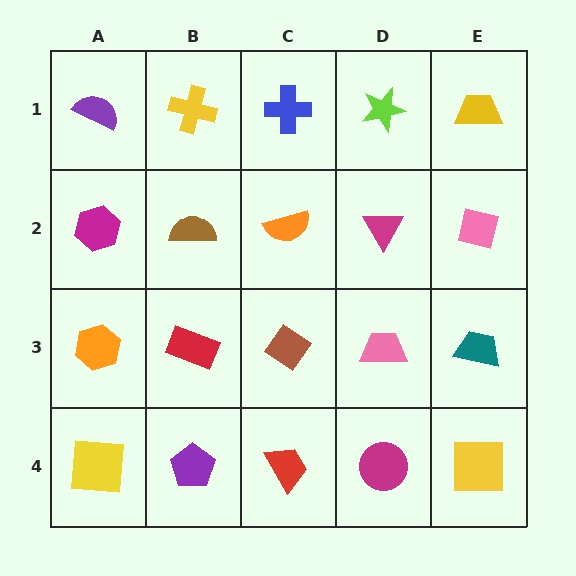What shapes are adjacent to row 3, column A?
A magenta hexagon (row 2, column A), a yellow square (row 4, column A), a red rectangle (row 3, column B).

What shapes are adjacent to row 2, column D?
A lime star (row 1, column D), a pink trapezoid (row 3, column D), an orange semicircle (row 2, column C), a pink square (row 2, column E).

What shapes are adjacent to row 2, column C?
A blue cross (row 1, column C), a brown diamond (row 3, column C), a brown semicircle (row 2, column B), a magenta triangle (row 2, column D).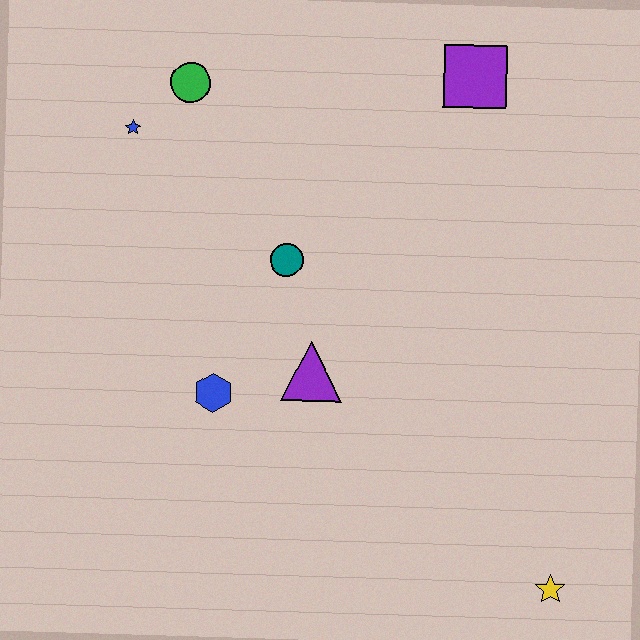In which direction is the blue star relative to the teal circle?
The blue star is to the left of the teal circle.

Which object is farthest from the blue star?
The yellow star is farthest from the blue star.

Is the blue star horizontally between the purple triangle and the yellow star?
No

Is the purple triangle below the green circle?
Yes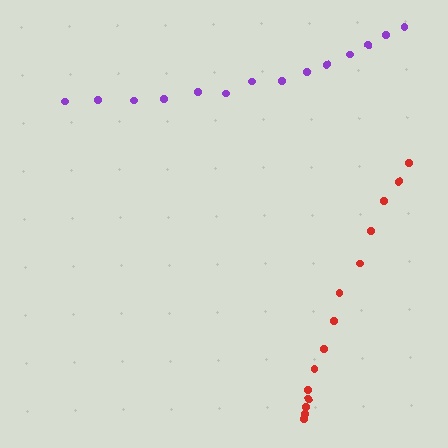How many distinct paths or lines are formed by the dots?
There are 2 distinct paths.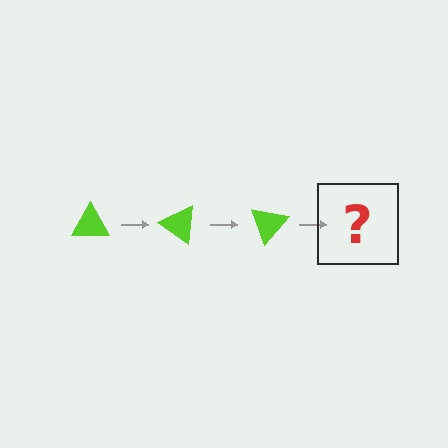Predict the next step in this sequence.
The next step is a lime triangle rotated 105 degrees.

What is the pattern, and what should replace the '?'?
The pattern is that the triangle rotates 35 degrees each step. The '?' should be a lime triangle rotated 105 degrees.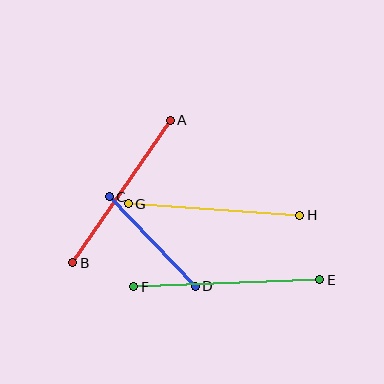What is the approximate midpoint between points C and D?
The midpoint is at approximately (152, 241) pixels.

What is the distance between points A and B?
The distance is approximately 172 pixels.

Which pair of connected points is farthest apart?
Points E and F are farthest apart.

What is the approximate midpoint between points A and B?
The midpoint is at approximately (122, 191) pixels.